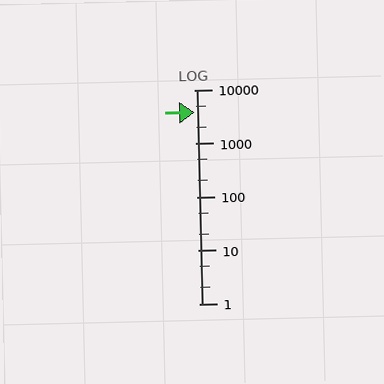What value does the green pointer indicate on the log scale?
The pointer indicates approximately 3800.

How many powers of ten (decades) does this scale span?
The scale spans 4 decades, from 1 to 10000.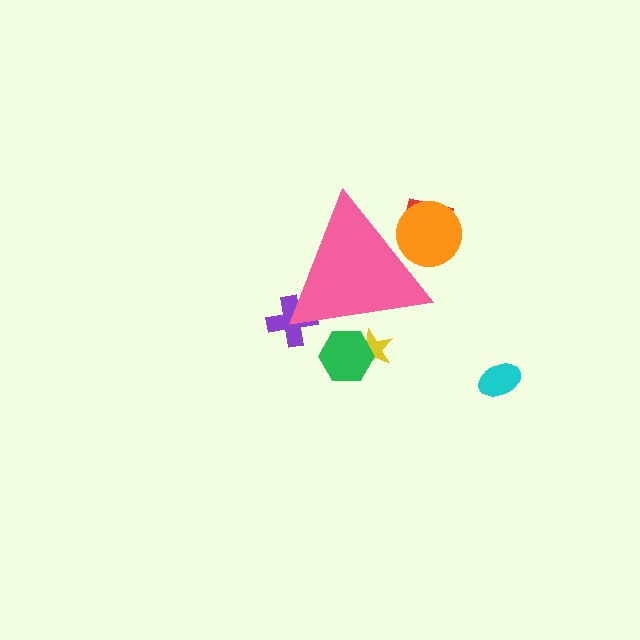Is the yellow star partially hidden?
Yes, the yellow star is partially hidden behind the pink triangle.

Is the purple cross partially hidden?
Yes, the purple cross is partially hidden behind the pink triangle.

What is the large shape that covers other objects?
A pink triangle.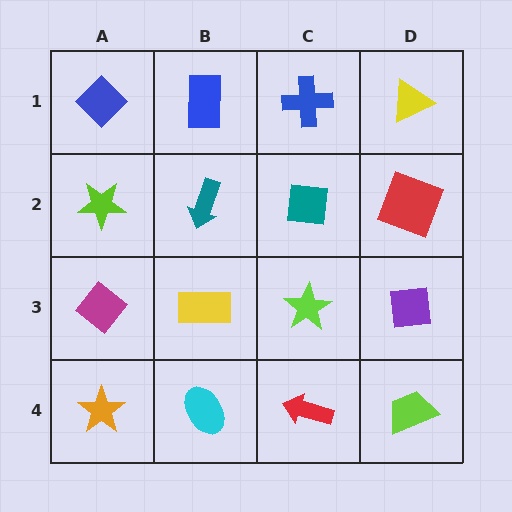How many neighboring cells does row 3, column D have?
3.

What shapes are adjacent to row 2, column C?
A blue cross (row 1, column C), a lime star (row 3, column C), a teal arrow (row 2, column B), a red square (row 2, column D).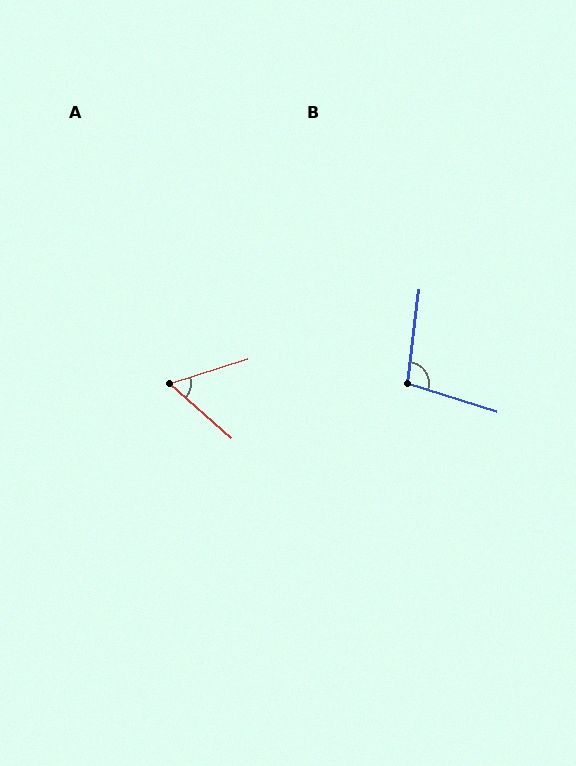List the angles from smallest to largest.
A (59°), B (101°).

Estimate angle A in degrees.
Approximately 59 degrees.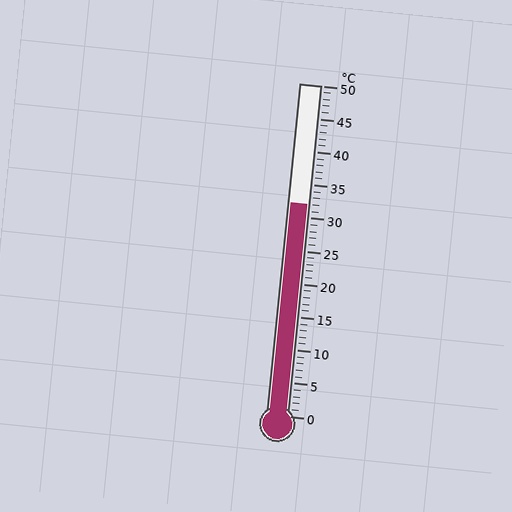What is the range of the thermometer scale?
The thermometer scale ranges from 0°C to 50°C.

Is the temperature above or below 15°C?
The temperature is above 15°C.